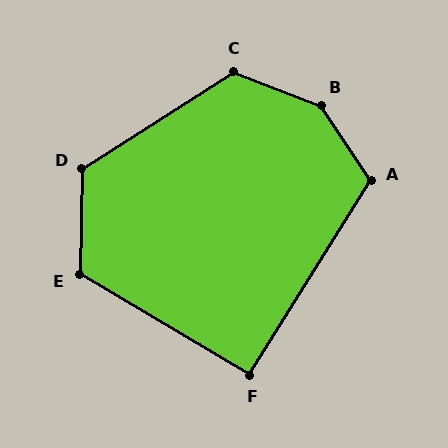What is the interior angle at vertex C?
Approximately 126 degrees (obtuse).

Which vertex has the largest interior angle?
B, at approximately 145 degrees.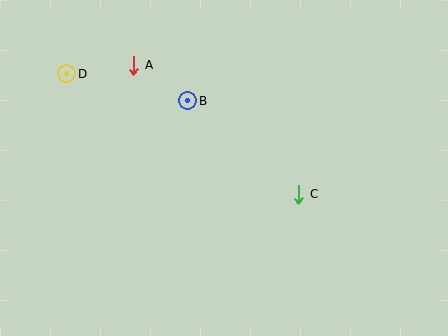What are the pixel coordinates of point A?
Point A is at (134, 65).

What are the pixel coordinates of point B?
Point B is at (188, 101).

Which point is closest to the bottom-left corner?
Point D is closest to the bottom-left corner.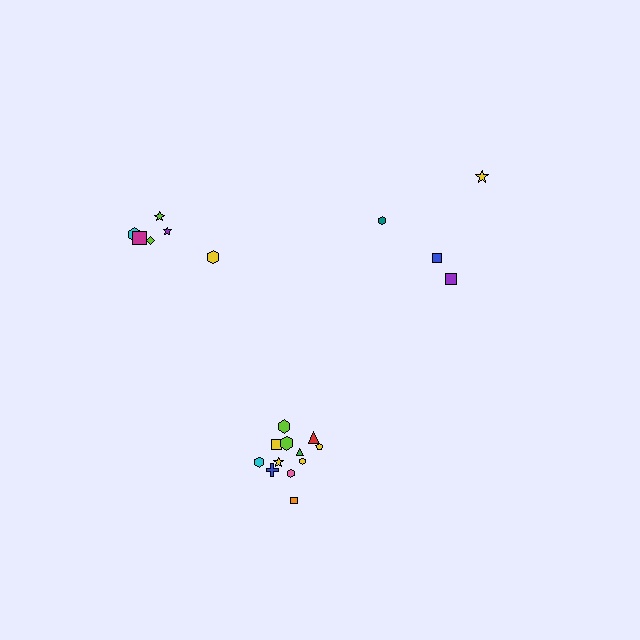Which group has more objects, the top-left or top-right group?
The top-left group.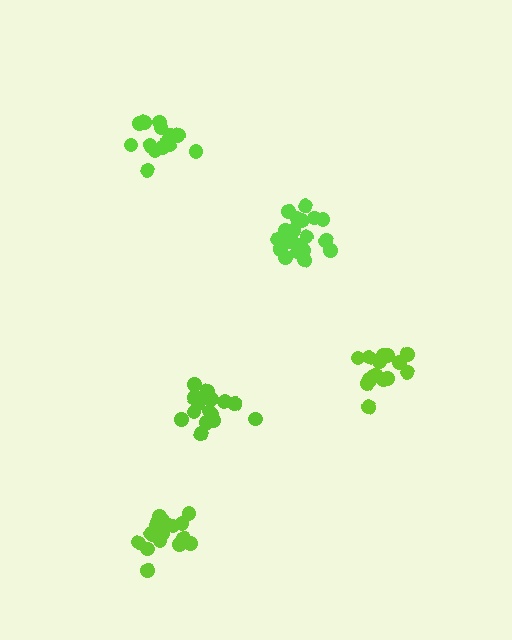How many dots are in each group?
Group 1: 19 dots, Group 2: 16 dots, Group 3: 15 dots, Group 4: 15 dots, Group 5: 19 dots (84 total).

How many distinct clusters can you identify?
There are 5 distinct clusters.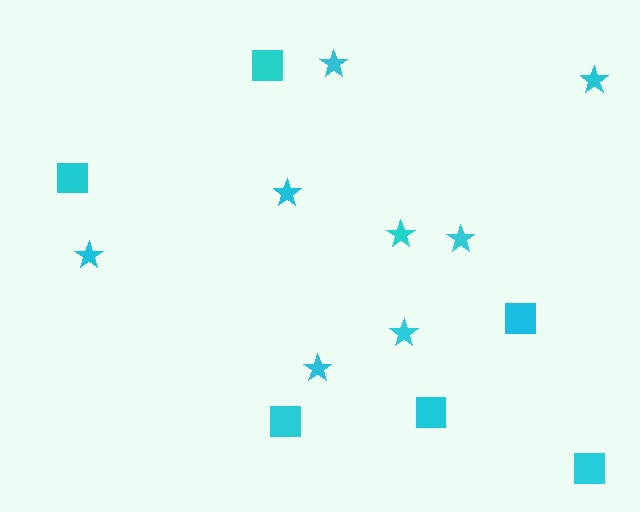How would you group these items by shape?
There are 2 groups: one group of squares (6) and one group of stars (8).